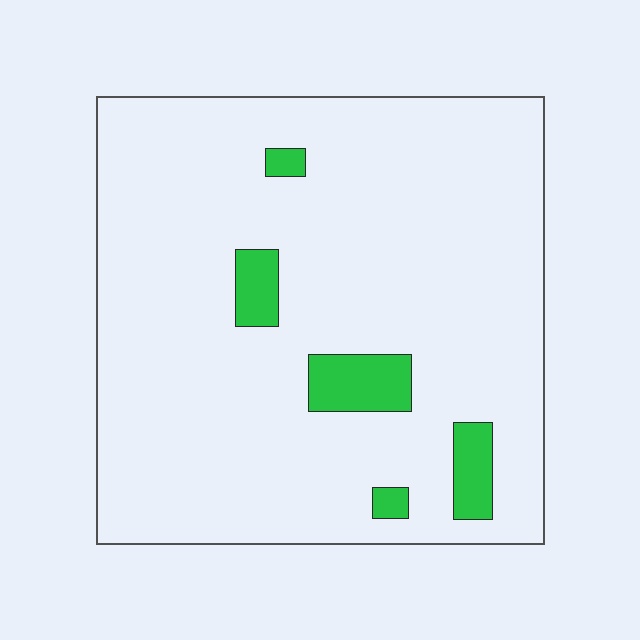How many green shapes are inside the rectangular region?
5.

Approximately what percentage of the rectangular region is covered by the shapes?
Approximately 10%.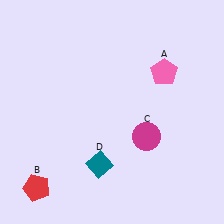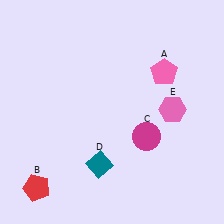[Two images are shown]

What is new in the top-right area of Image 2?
A pink hexagon (E) was added in the top-right area of Image 2.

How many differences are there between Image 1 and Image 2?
There is 1 difference between the two images.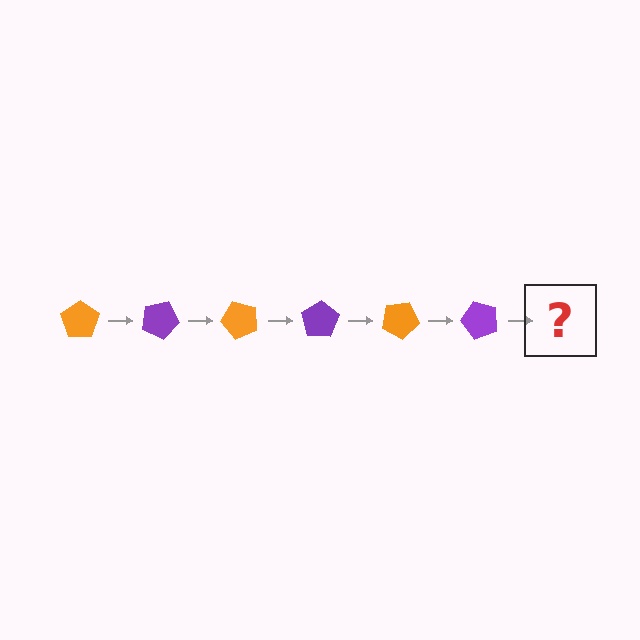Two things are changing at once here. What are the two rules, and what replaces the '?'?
The two rules are that it rotates 25 degrees each step and the color cycles through orange and purple. The '?' should be an orange pentagon, rotated 150 degrees from the start.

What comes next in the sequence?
The next element should be an orange pentagon, rotated 150 degrees from the start.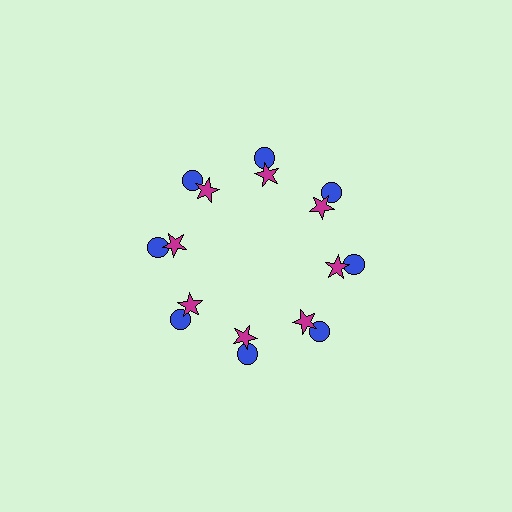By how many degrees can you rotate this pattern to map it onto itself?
The pattern maps onto itself every 45 degrees of rotation.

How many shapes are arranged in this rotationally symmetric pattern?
There are 16 shapes, arranged in 8 groups of 2.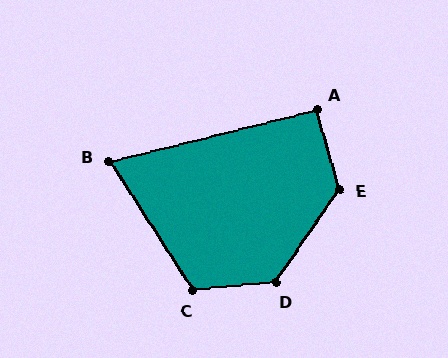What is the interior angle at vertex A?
Approximately 92 degrees (approximately right).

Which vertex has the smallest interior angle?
B, at approximately 71 degrees.